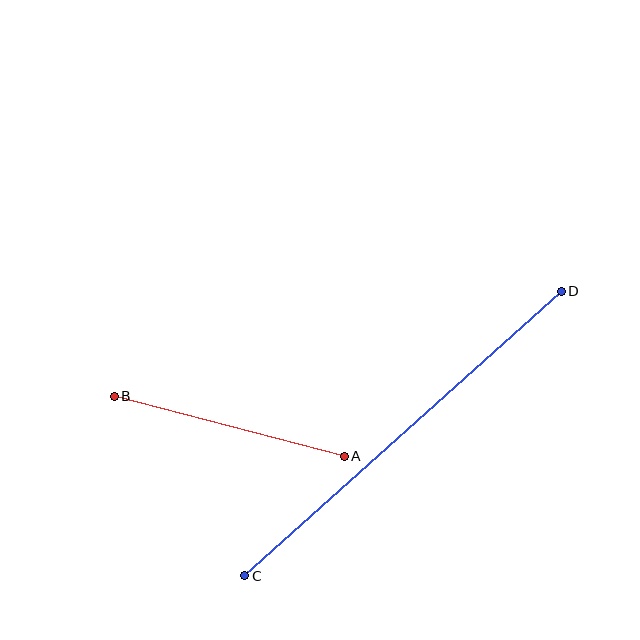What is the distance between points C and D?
The distance is approximately 426 pixels.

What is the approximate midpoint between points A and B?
The midpoint is at approximately (229, 426) pixels.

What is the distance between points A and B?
The distance is approximately 238 pixels.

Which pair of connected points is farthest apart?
Points C and D are farthest apart.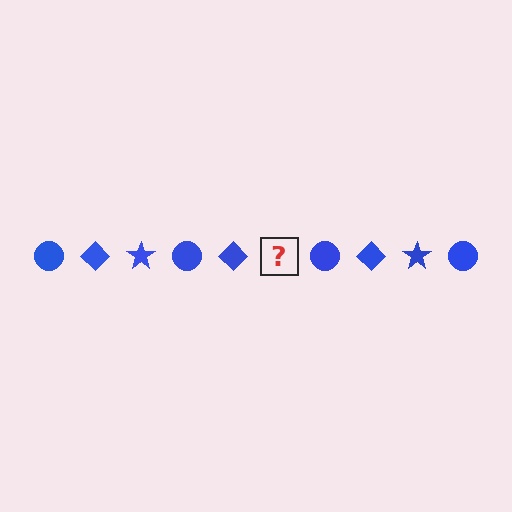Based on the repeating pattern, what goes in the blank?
The blank should be a blue star.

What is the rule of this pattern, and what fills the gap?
The rule is that the pattern cycles through circle, diamond, star shapes in blue. The gap should be filled with a blue star.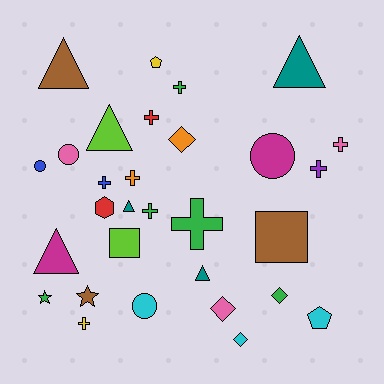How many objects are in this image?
There are 30 objects.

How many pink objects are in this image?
There are 3 pink objects.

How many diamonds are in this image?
There are 4 diamonds.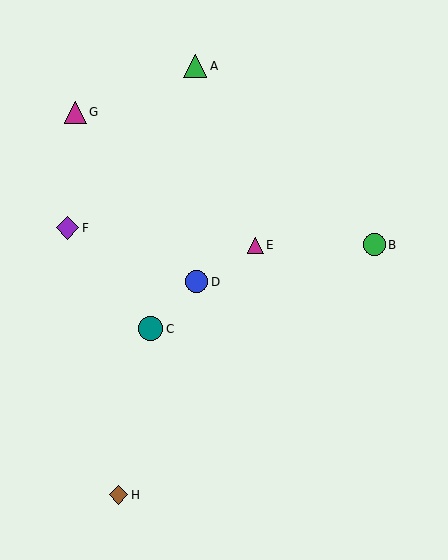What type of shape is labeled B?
Shape B is a green circle.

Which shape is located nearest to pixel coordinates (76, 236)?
The purple diamond (labeled F) at (68, 228) is nearest to that location.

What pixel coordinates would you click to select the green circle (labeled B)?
Click at (374, 245) to select the green circle B.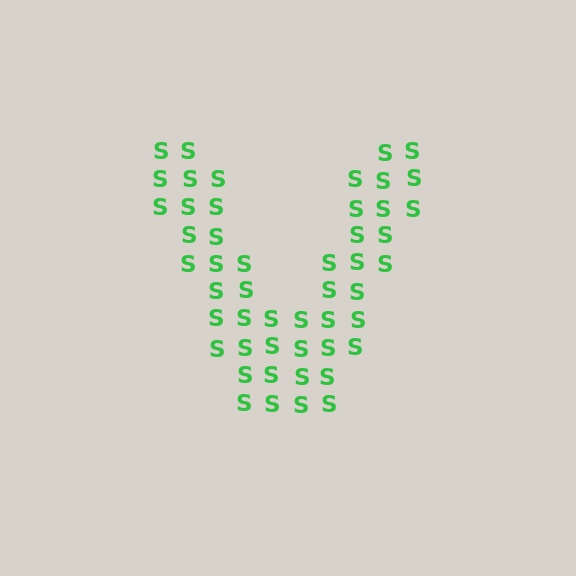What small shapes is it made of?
It is made of small letter S's.